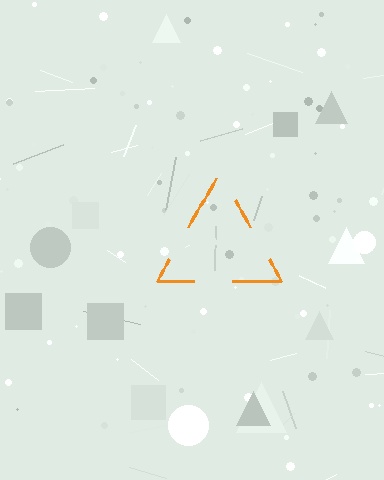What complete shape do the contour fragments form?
The contour fragments form a triangle.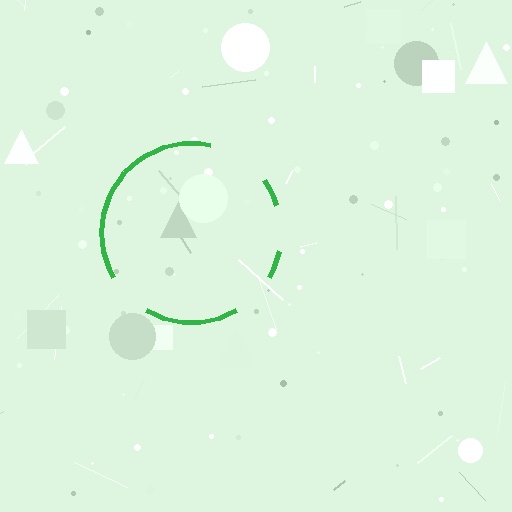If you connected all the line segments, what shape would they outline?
They would outline a circle.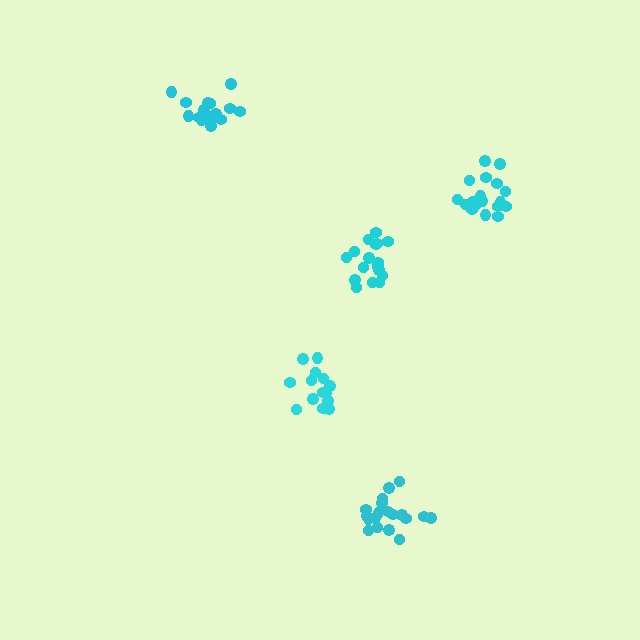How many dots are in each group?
Group 1: 16 dots, Group 2: 14 dots, Group 3: 19 dots, Group 4: 17 dots, Group 5: 18 dots (84 total).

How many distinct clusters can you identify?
There are 5 distinct clusters.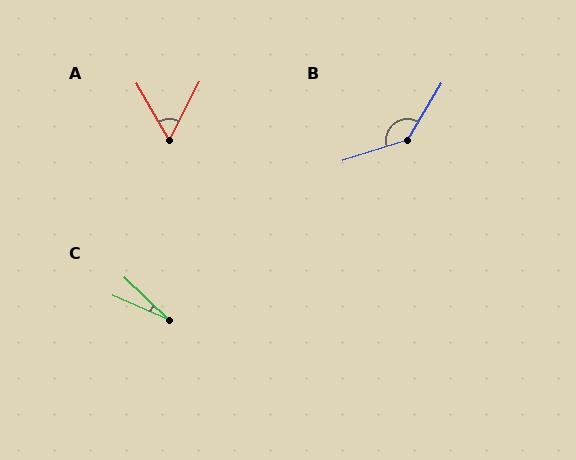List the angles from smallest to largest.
C (20°), A (57°), B (139°).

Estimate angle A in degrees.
Approximately 57 degrees.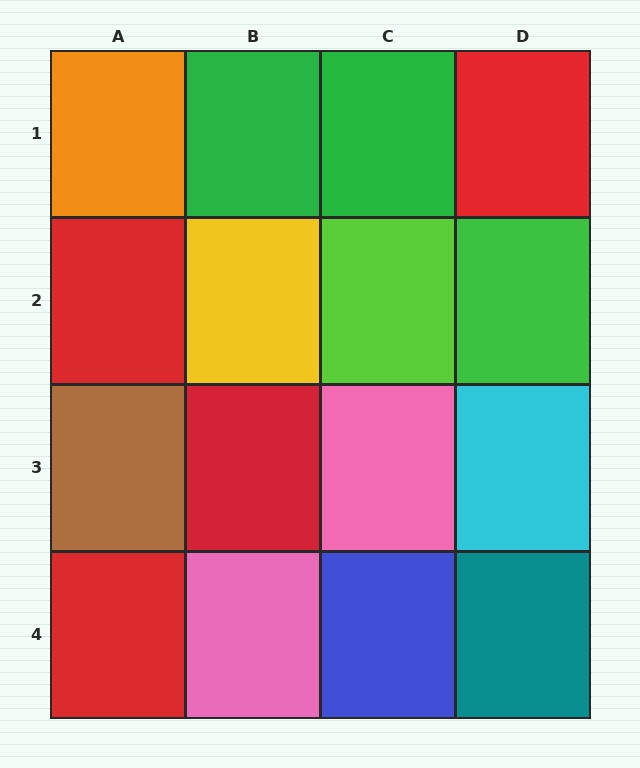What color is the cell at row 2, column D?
Green.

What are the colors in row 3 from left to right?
Brown, red, pink, cyan.